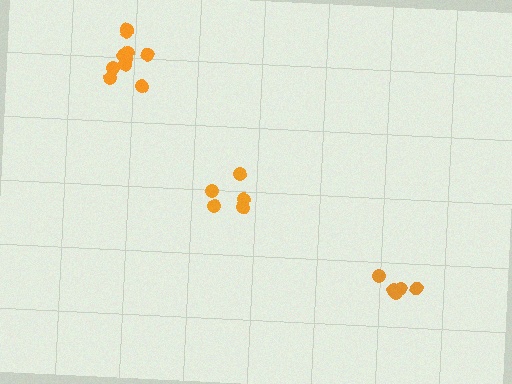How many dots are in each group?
Group 1: 11 dots, Group 2: 5 dots, Group 3: 5 dots (21 total).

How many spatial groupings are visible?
There are 3 spatial groupings.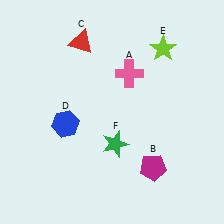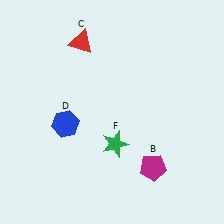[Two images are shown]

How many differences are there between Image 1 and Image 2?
There are 2 differences between the two images.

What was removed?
The pink cross (A), the lime star (E) were removed in Image 2.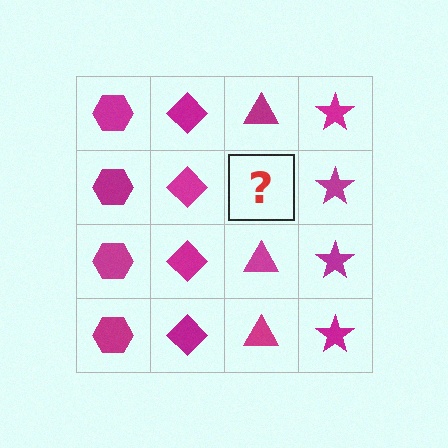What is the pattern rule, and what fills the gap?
The rule is that each column has a consistent shape. The gap should be filled with a magenta triangle.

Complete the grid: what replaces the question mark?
The question mark should be replaced with a magenta triangle.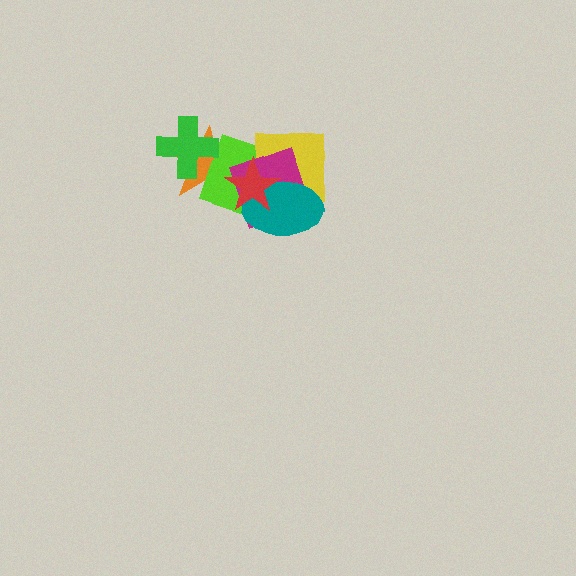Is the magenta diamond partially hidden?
Yes, it is partially covered by another shape.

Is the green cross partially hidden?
No, no other shape covers it.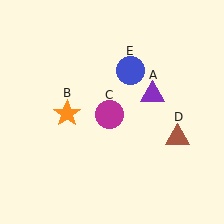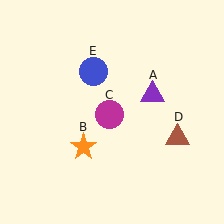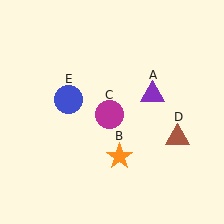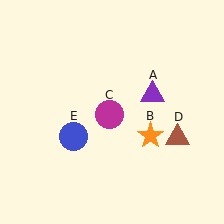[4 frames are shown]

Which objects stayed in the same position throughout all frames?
Purple triangle (object A) and magenta circle (object C) and brown triangle (object D) remained stationary.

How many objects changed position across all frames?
2 objects changed position: orange star (object B), blue circle (object E).